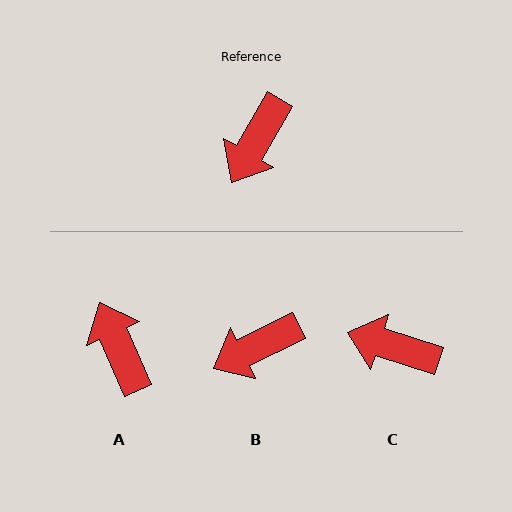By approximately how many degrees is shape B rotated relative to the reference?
Approximately 33 degrees clockwise.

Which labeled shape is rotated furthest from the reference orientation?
A, about 126 degrees away.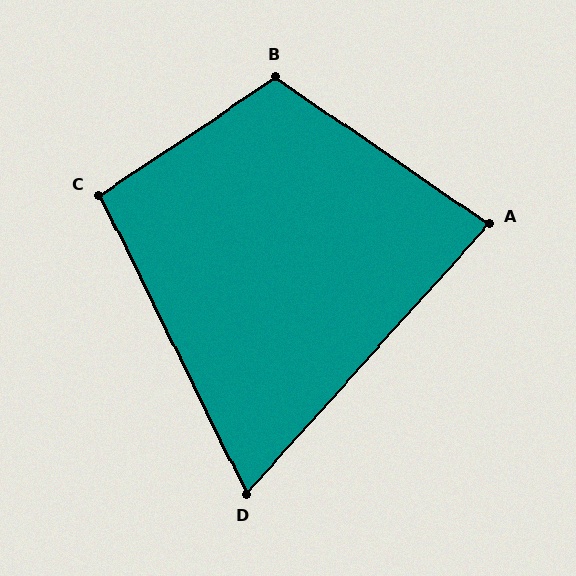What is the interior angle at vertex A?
Approximately 83 degrees (acute).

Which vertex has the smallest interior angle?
D, at approximately 68 degrees.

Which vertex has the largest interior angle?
B, at approximately 112 degrees.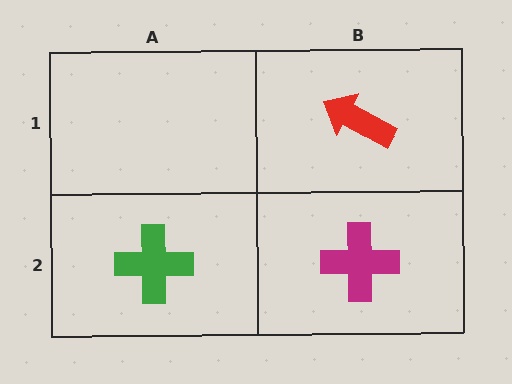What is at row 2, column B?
A magenta cross.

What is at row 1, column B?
A red arrow.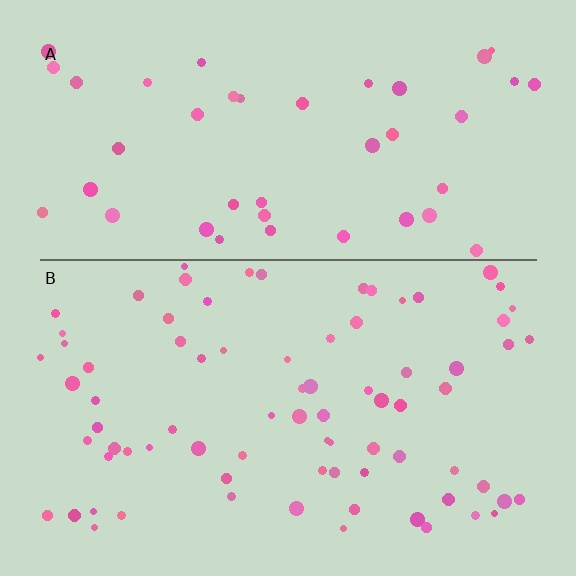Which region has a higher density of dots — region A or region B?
B (the bottom).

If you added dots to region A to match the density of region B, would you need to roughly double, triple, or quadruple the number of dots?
Approximately double.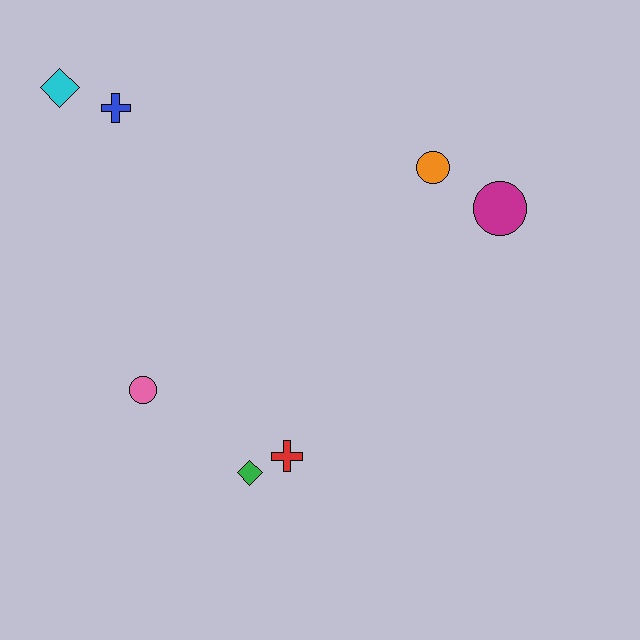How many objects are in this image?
There are 7 objects.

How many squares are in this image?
There are no squares.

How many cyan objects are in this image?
There is 1 cyan object.